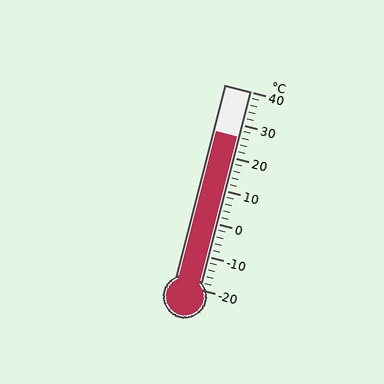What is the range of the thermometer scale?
The thermometer scale ranges from -20°C to 40°C.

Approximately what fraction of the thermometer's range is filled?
The thermometer is filled to approximately 75% of its range.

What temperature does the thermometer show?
The thermometer shows approximately 26°C.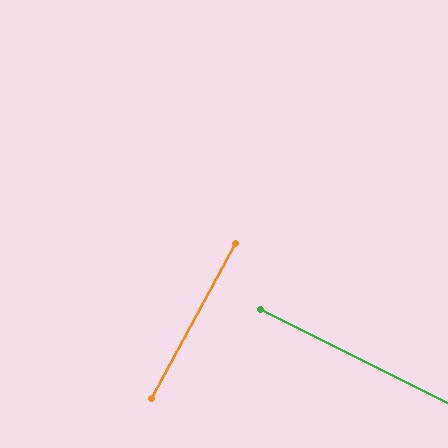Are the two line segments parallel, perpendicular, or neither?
Perpendicular — they meet at approximately 88°.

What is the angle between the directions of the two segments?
Approximately 88 degrees.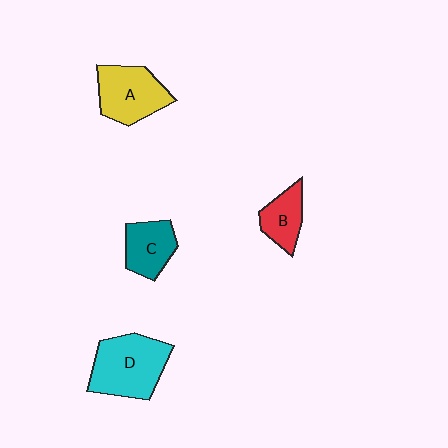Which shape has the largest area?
Shape D (cyan).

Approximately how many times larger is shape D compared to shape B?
Approximately 2.0 times.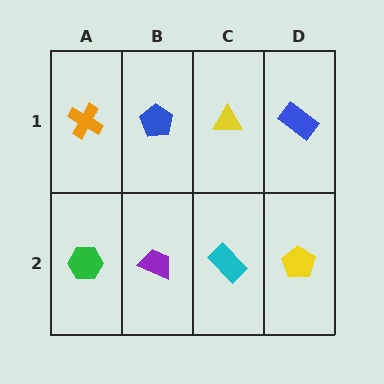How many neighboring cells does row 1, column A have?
2.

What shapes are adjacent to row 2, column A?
An orange cross (row 1, column A), a purple trapezoid (row 2, column B).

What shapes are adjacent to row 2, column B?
A blue pentagon (row 1, column B), a green hexagon (row 2, column A), a cyan rectangle (row 2, column C).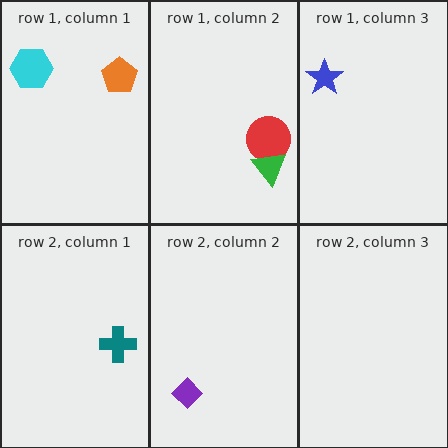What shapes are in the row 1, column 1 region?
The cyan hexagon, the orange pentagon.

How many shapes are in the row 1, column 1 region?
2.